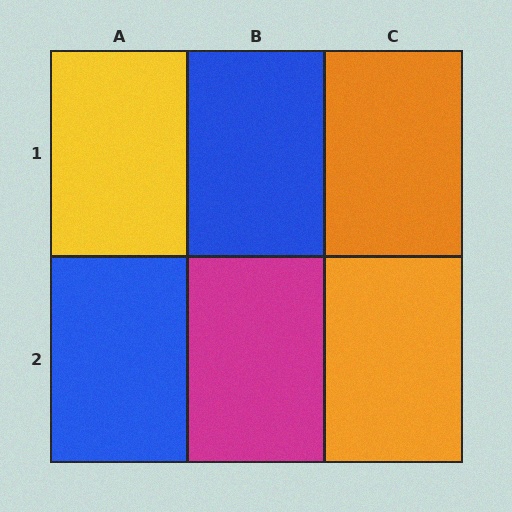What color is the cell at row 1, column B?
Blue.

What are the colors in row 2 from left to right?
Blue, magenta, orange.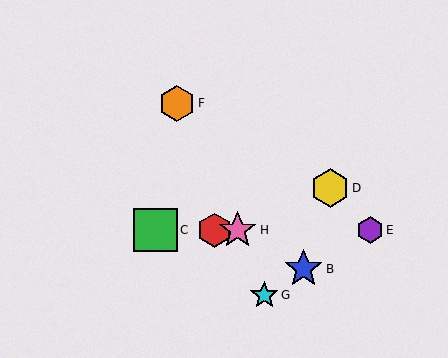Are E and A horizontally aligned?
Yes, both are at y≈230.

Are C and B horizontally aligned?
No, C is at y≈230 and B is at y≈269.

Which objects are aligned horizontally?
Objects A, C, E, H are aligned horizontally.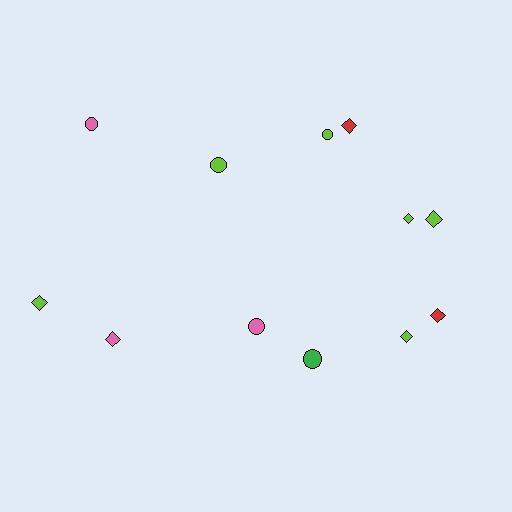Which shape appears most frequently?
Diamond, with 7 objects.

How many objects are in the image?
There are 12 objects.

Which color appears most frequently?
Lime, with 6 objects.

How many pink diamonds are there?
There is 1 pink diamond.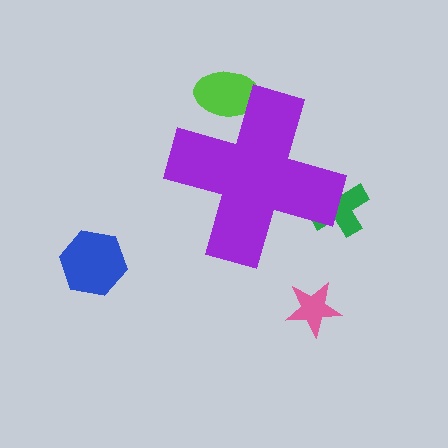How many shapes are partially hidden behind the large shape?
2 shapes are partially hidden.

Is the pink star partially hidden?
No, the pink star is fully visible.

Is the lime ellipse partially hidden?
Yes, the lime ellipse is partially hidden behind the purple cross.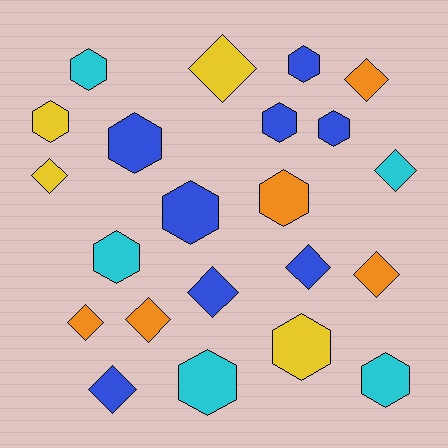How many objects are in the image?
There are 22 objects.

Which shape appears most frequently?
Hexagon, with 12 objects.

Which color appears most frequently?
Blue, with 8 objects.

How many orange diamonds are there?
There are 4 orange diamonds.